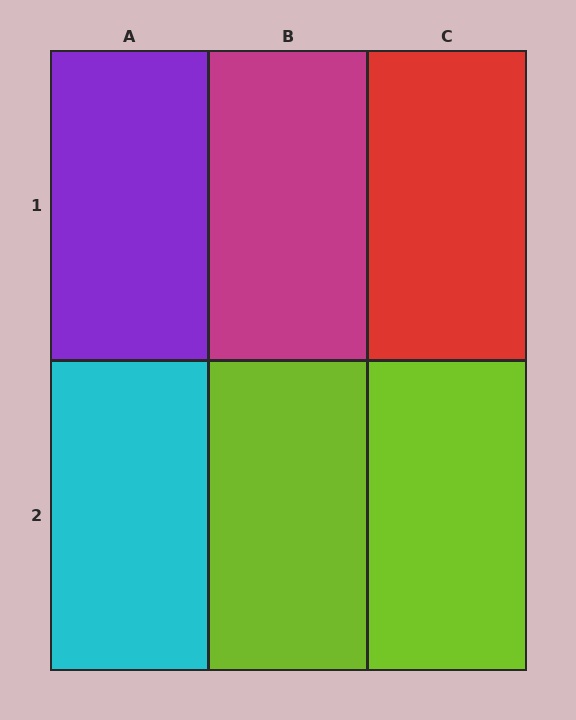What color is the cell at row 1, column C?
Red.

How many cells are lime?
2 cells are lime.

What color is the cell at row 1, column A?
Purple.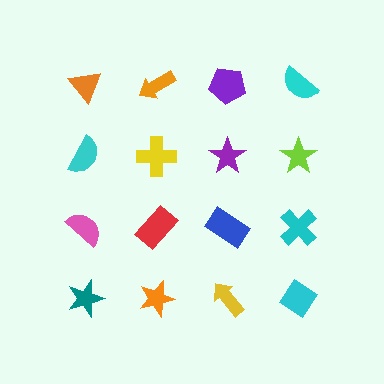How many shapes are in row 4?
4 shapes.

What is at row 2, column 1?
A cyan semicircle.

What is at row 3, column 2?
A red rectangle.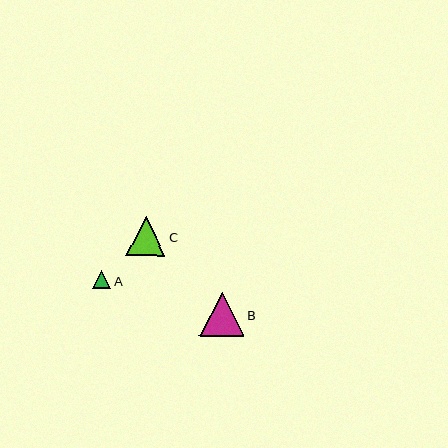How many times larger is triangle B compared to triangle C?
Triangle B is approximately 1.1 times the size of triangle C.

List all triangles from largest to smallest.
From largest to smallest: B, C, A.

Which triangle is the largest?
Triangle B is the largest with a size of approximately 44 pixels.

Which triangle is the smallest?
Triangle A is the smallest with a size of approximately 18 pixels.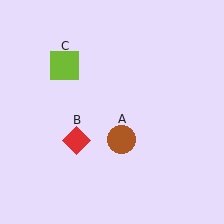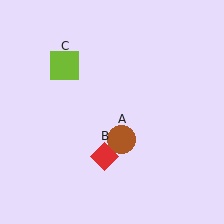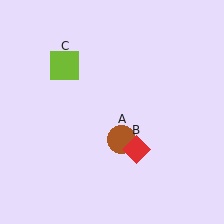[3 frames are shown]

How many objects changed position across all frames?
1 object changed position: red diamond (object B).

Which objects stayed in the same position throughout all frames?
Brown circle (object A) and lime square (object C) remained stationary.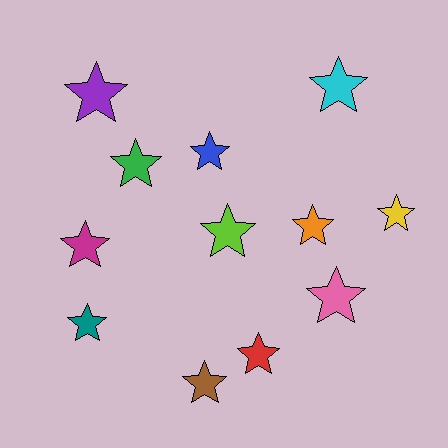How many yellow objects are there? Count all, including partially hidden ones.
There is 1 yellow object.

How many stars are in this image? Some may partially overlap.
There are 12 stars.